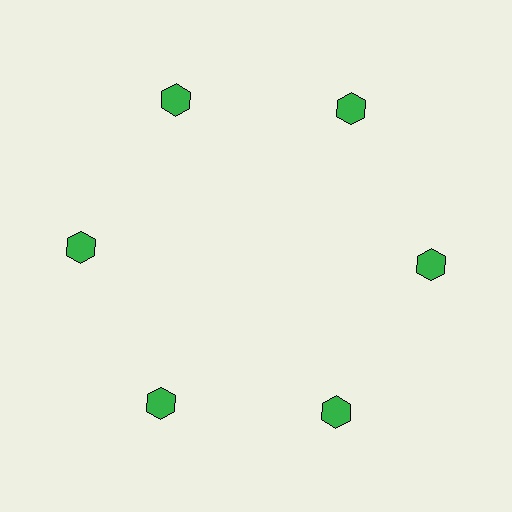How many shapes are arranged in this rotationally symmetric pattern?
There are 6 shapes, arranged in 6 groups of 1.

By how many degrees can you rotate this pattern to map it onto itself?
The pattern maps onto itself every 60 degrees of rotation.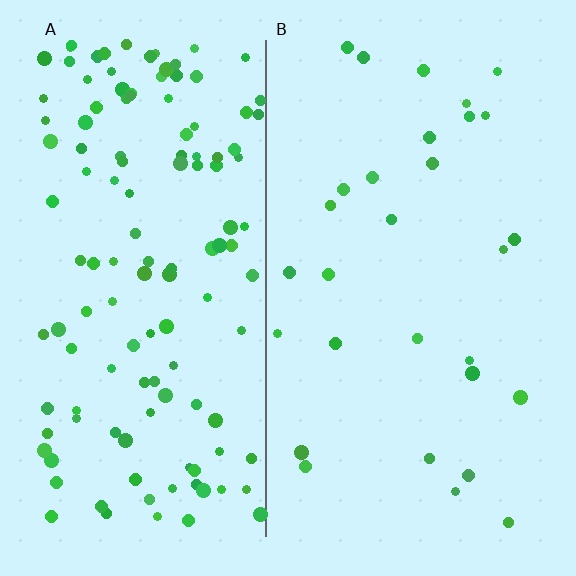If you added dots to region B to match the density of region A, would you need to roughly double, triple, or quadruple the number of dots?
Approximately quadruple.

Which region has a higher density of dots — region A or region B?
A (the left).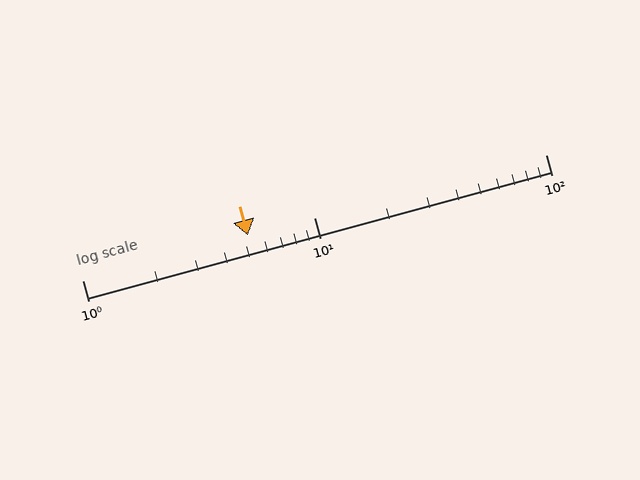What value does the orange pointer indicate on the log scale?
The pointer indicates approximately 5.2.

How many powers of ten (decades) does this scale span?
The scale spans 2 decades, from 1 to 100.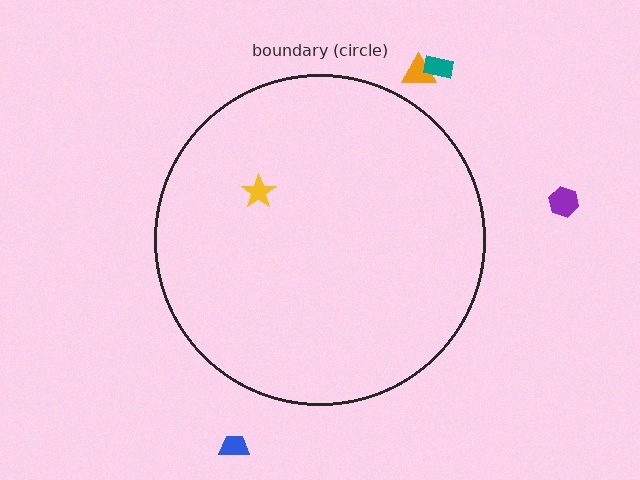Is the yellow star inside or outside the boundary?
Inside.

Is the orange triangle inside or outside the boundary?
Outside.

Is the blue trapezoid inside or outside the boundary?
Outside.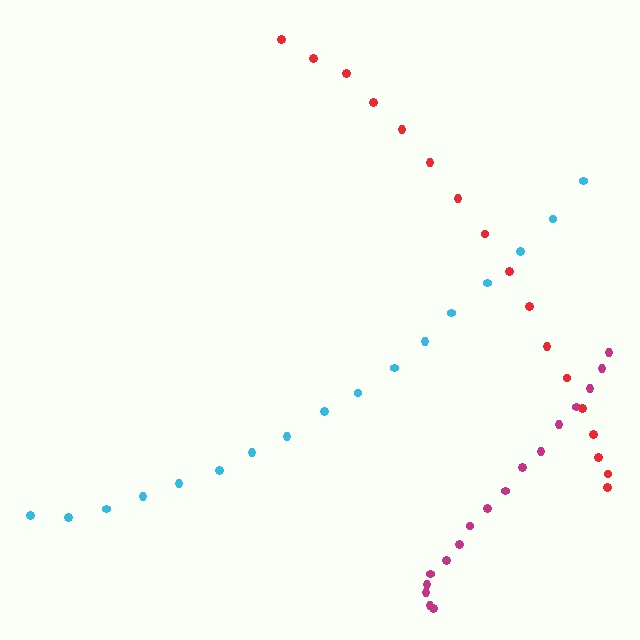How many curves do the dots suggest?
There are 3 distinct paths.